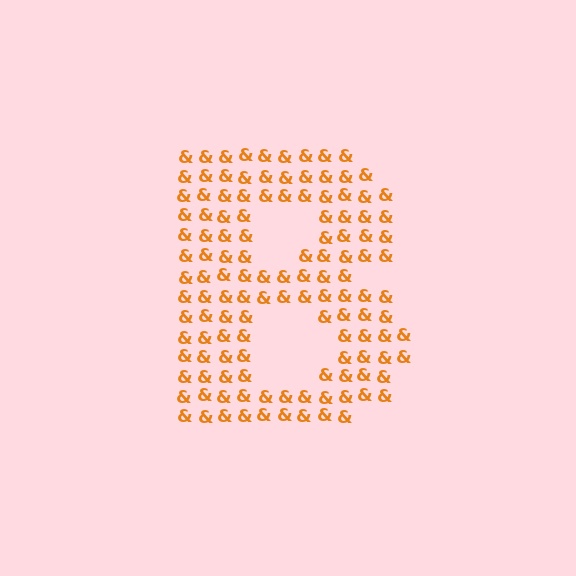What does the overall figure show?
The overall figure shows the letter B.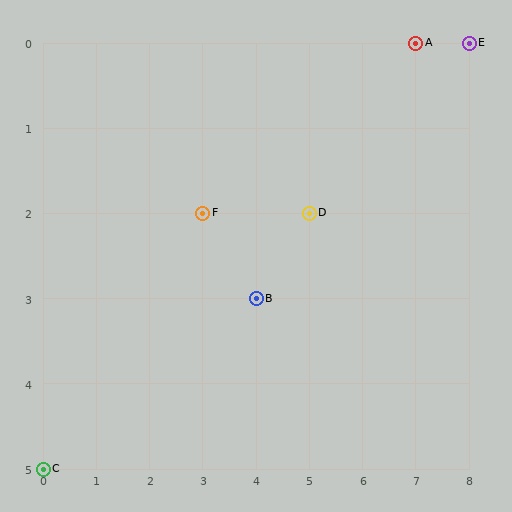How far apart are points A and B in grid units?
Points A and B are 3 columns and 3 rows apart (about 4.2 grid units diagonally).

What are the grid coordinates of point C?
Point C is at grid coordinates (0, 5).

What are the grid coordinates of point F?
Point F is at grid coordinates (3, 2).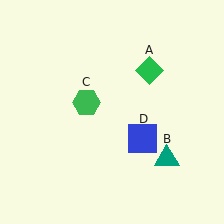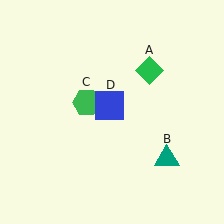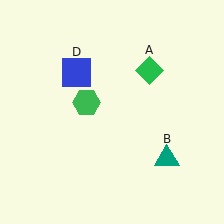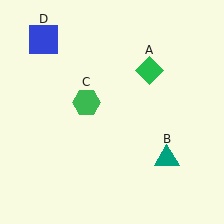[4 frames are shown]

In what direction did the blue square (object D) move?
The blue square (object D) moved up and to the left.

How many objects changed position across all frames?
1 object changed position: blue square (object D).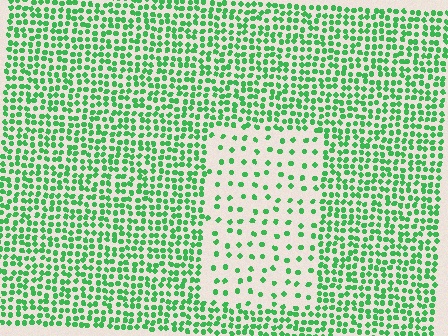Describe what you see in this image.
The image contains small green elements arranged at two different densities. A rectangle-shaped region is visible where the elements are less densely packed than the surrounding area.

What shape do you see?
I see a rectangle.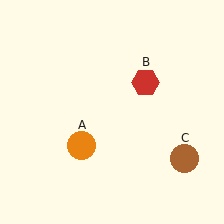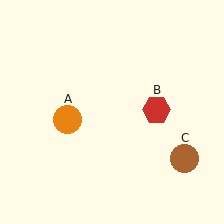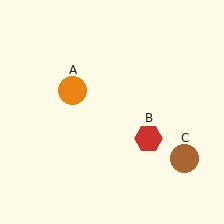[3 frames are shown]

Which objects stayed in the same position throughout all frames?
Brown circle (object C) remained stationary.